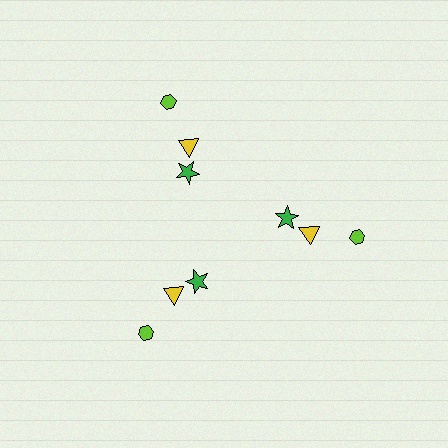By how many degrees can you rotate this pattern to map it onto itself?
The pattern maps onto itself every 120 degrees of rotation.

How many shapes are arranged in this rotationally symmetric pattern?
There are 9 shapes, arranged in 3 groups of 3.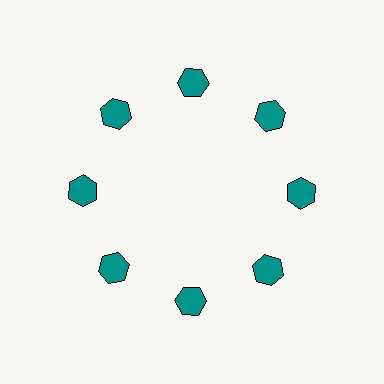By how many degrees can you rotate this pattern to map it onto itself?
The pattern maps onto itself every 45 degrees of rotation.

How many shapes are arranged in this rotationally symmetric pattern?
There are 8 shapes, arranged in 8 groups of 1.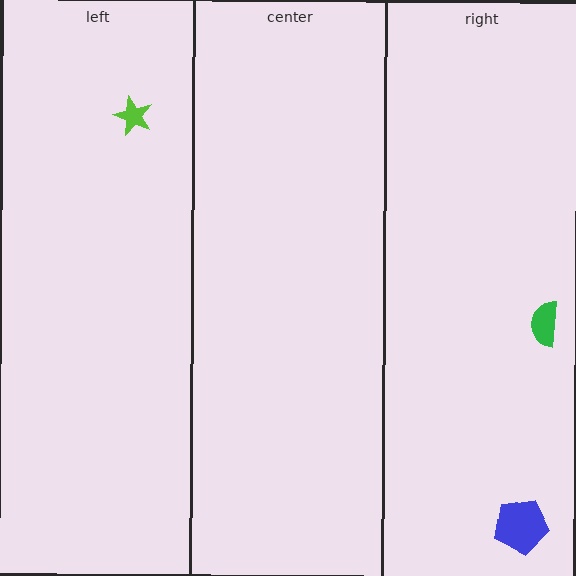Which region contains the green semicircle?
The right region.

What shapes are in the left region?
The lime star.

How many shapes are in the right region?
2.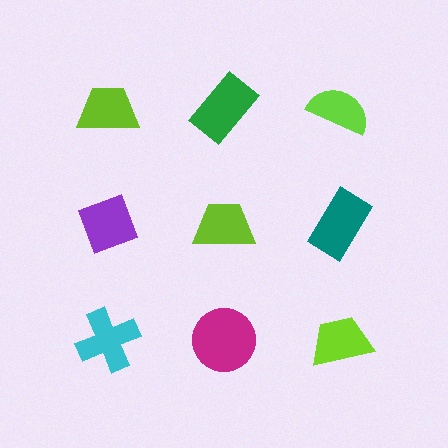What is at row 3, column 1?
A cyan cross.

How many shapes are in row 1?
3 shapes.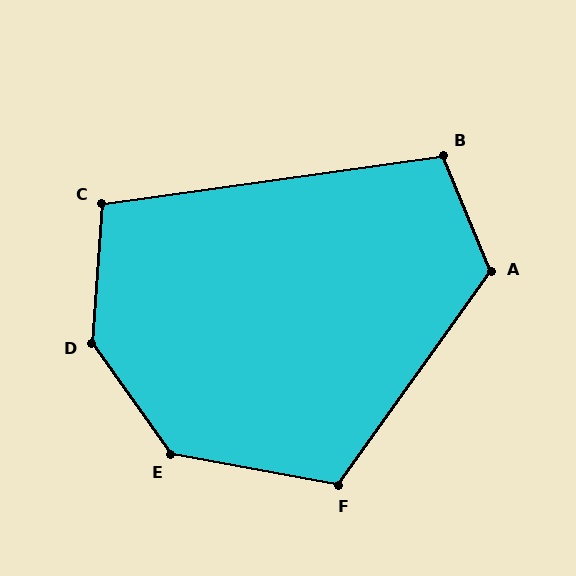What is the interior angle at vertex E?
Approximately 136 degrees (obtuse).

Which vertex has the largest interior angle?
D, at approximately 140 degrees.